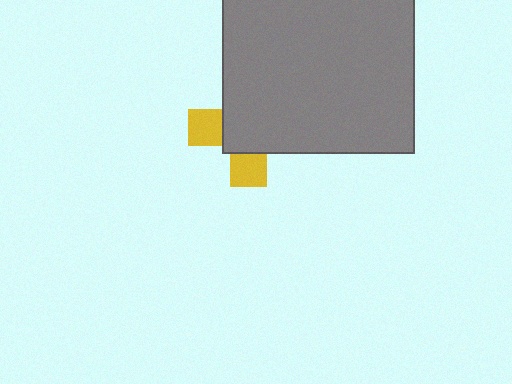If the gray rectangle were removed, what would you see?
You would see the complete yellow cross.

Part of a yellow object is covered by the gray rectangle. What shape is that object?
It is a cross.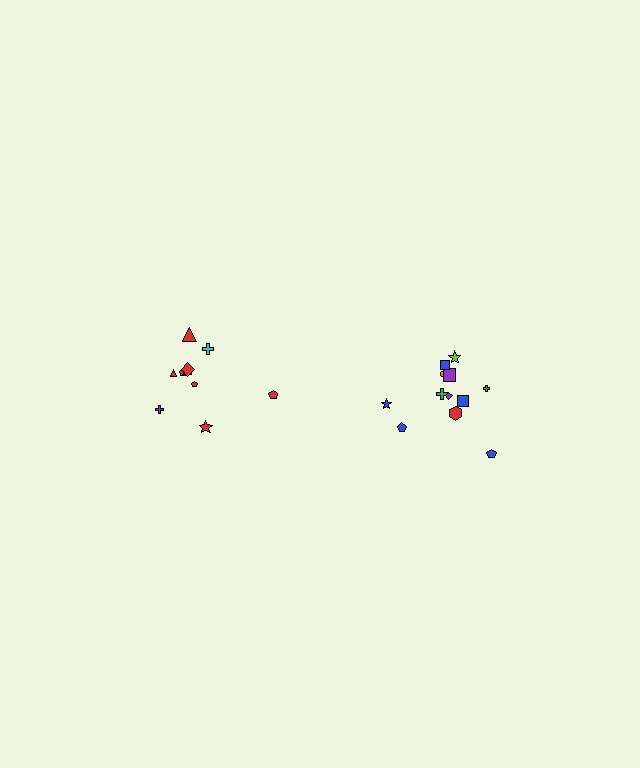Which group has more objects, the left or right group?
The right group.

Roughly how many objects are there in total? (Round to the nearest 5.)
Roughly 20 objects in total.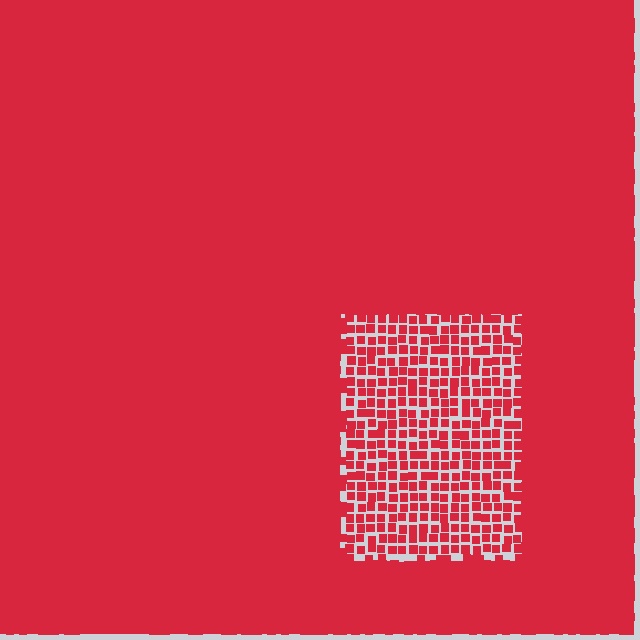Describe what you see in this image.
The image contains small red elements arranged at two different densities. A rectangle-shaped region is visible where the elements are less densely packed than the surrounding area.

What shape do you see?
I see a rectangle.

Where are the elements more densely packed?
The elements are more densely packed outside the rectangle boundary.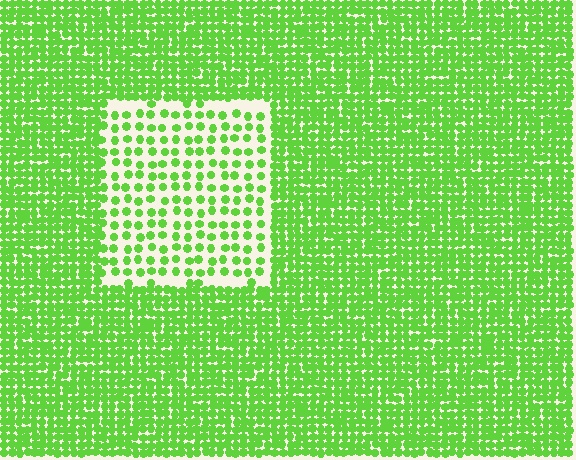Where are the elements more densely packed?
The elements are more densely packed outside the rectangle boundary.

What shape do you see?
I see a rectangle.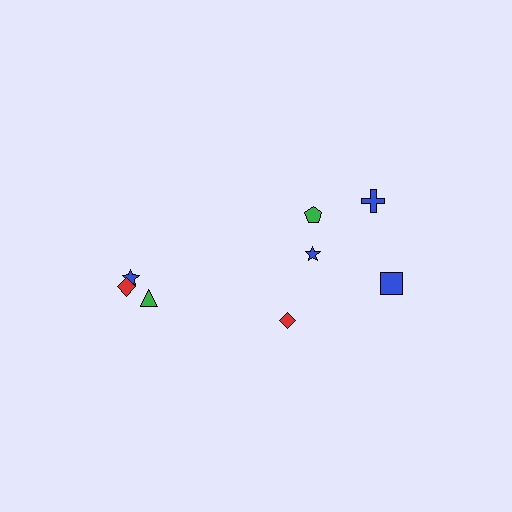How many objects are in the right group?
There are 5 objects.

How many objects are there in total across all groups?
There are 8 objects.